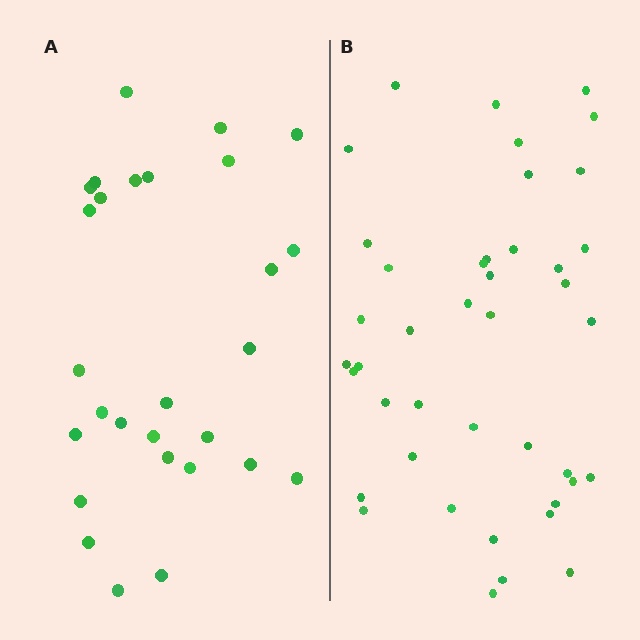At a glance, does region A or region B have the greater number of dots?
Region B (the right region) has more dots.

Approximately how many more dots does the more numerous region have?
Region B has approximately 15 more dots than region A.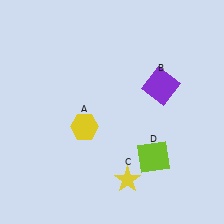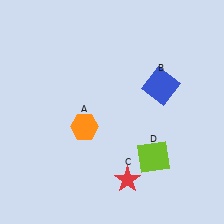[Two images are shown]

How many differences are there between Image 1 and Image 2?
There are 3 differences between the two images.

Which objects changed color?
A changed from yellow to orange. B changed from purple to blue. C changed from yellow to red.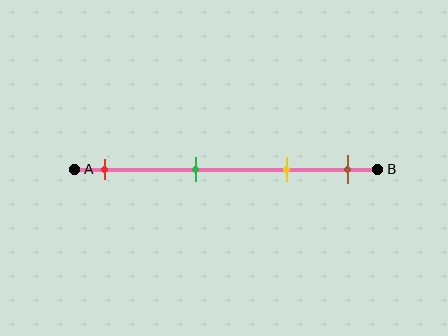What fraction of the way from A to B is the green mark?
The green mark is approximately 40% (0.4) of the way from A to B.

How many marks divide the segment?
There are 4 marks dividing the segment.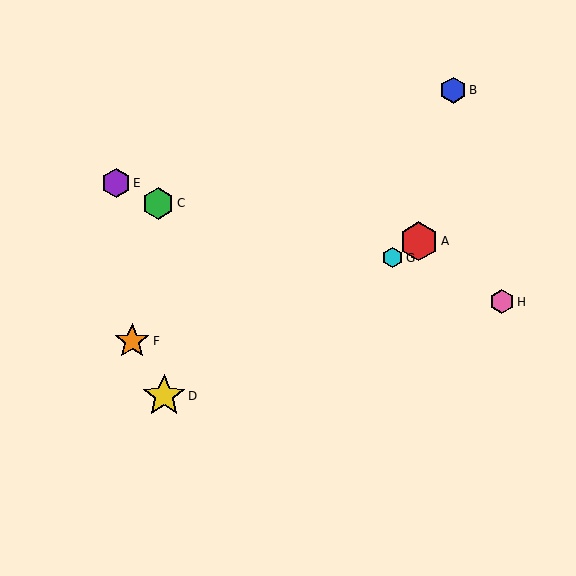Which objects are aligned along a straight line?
Objects A, D, G are aligned along a straight line.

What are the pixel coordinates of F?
Object F is at (132, 341).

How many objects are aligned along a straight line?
3 objects (A, D, G) are aligned along a straight line.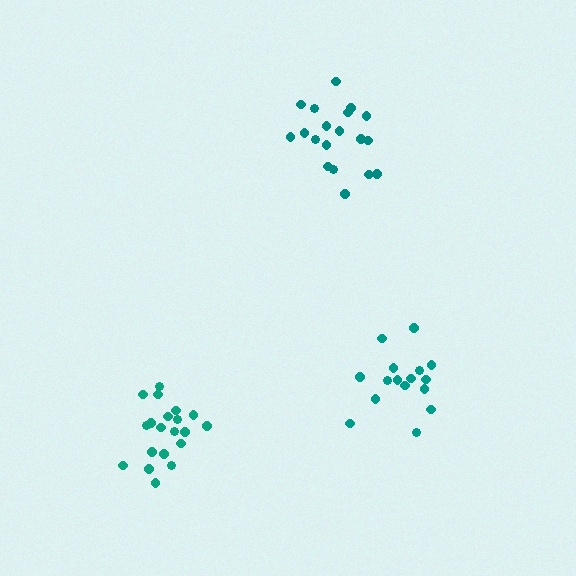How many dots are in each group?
Group 1: 16 dots, Group 2: 19 dots, Group 3: 21 dots (56 total).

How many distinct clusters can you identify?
There are 3 distinct clusters.